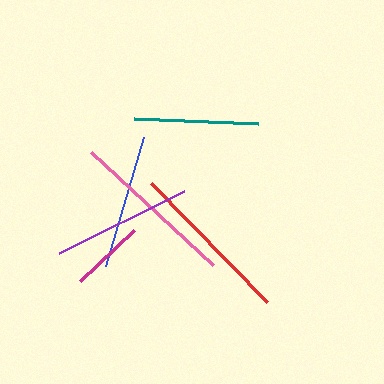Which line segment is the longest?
The pink line is the longest at approximately 166 pixels.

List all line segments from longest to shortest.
From longest to shortest: pink, red, purple, blue, teal, magenta.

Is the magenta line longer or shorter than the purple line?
The purple line is longer than the magenta line.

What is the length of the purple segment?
The purple segment is approximately 140 pixels long.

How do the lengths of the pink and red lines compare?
The pink and red lines are approximately the same length.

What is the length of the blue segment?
The blue segment is approximately 135 pixels long.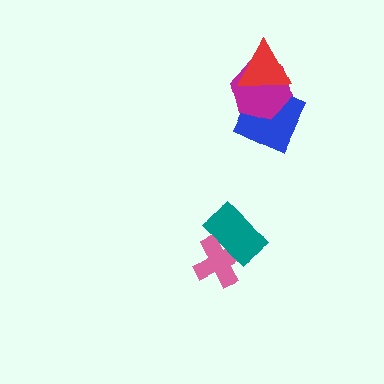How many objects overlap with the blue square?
2 objects overlap with the blue square.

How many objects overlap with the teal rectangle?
1 object overlaps with the teal rectangle.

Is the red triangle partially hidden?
No, no other shape covers it.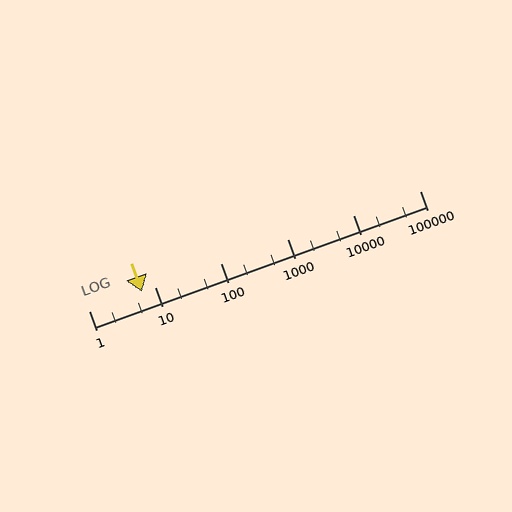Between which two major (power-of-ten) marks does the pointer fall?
The pointer is between 1 and 10.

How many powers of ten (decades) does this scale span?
The scale spans 5 decades, from 1 to 100000.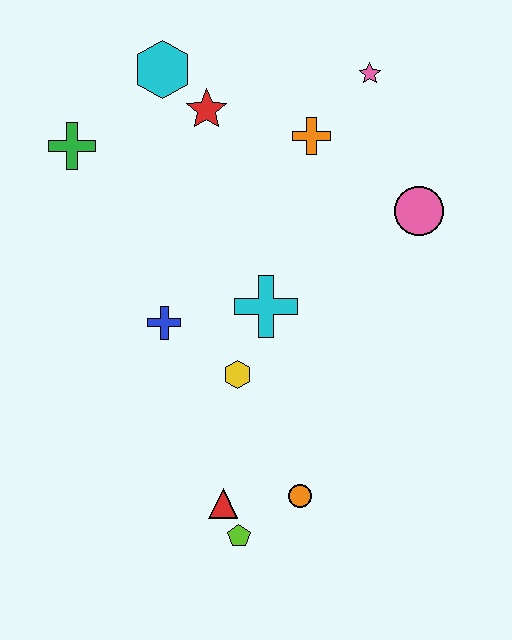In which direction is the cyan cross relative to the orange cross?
The cyan cross is below the orange cross.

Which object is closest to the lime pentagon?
The red triangle is closest to the lime pentagon.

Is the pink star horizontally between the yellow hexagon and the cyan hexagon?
No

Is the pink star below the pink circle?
No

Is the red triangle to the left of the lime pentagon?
Yes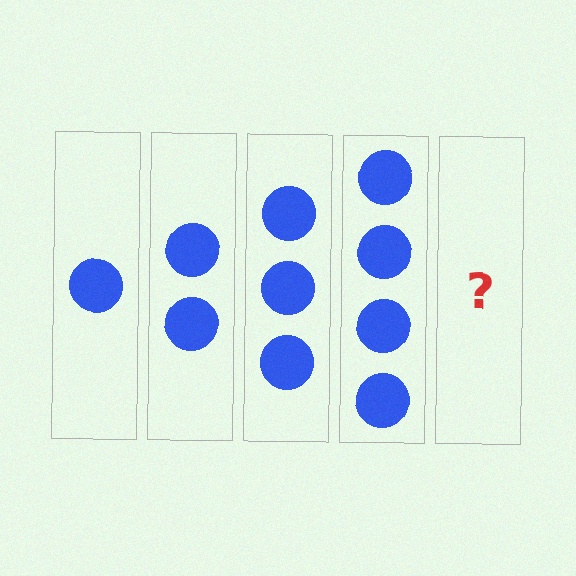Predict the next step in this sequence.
The next step is 5 circles.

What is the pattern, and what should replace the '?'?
The pattern is that each step adds one more circle. The '?' should be 5 circles.